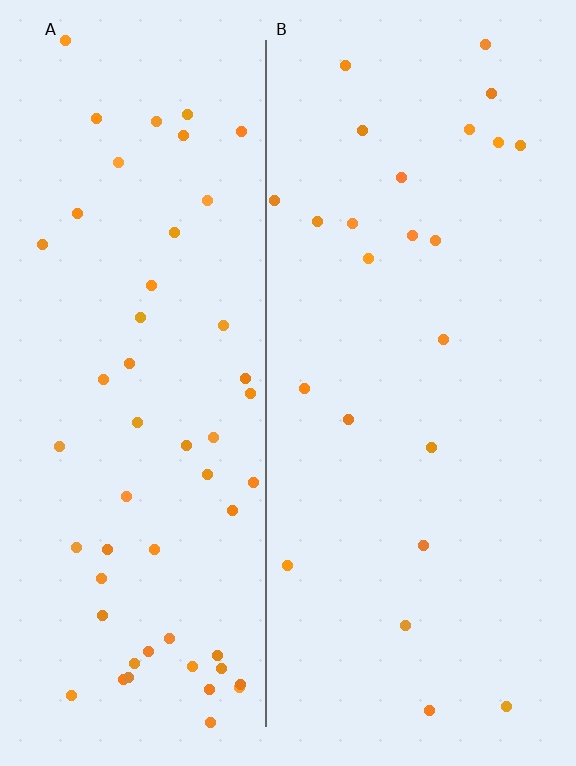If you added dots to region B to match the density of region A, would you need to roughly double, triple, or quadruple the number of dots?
Approximately double.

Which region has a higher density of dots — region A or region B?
A (the left).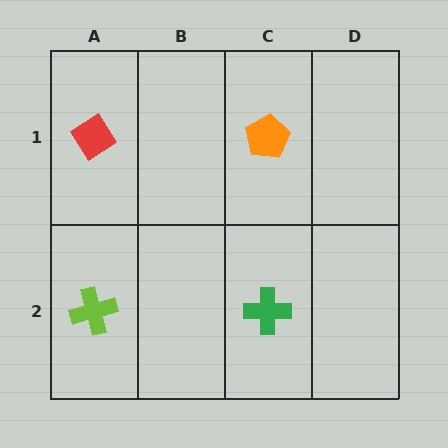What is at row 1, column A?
A red diamond.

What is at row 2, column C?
A green cross.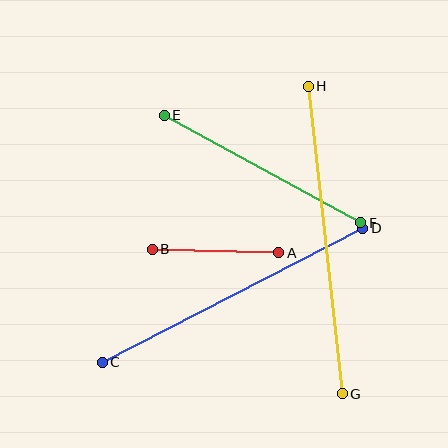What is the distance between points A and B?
The distance is approximately 126 pixels.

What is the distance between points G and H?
The distance is approximately 309 pixels.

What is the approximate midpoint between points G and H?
The midpoint is at approximately (325, 240) pixels.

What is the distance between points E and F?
The distance is approximately 224 pixels.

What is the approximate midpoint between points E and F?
The midpoint is at approximately (262, 169) pixels.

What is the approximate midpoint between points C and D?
The midpoint is at approximately (232, 295) pixels.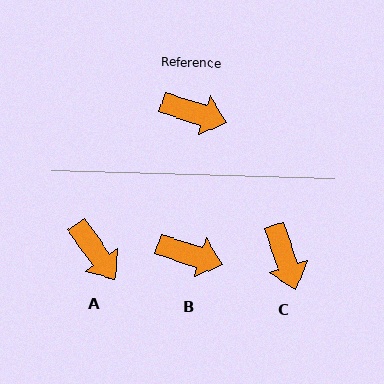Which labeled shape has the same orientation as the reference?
B.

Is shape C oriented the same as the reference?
No, it is off by about 54 degrees.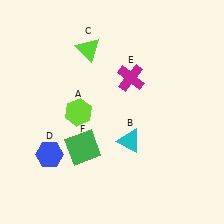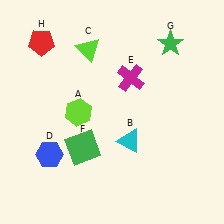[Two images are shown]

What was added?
A green star (G), a red pentagon (H) were added in Image 2.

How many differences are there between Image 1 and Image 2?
There are 2 differences between the two images.